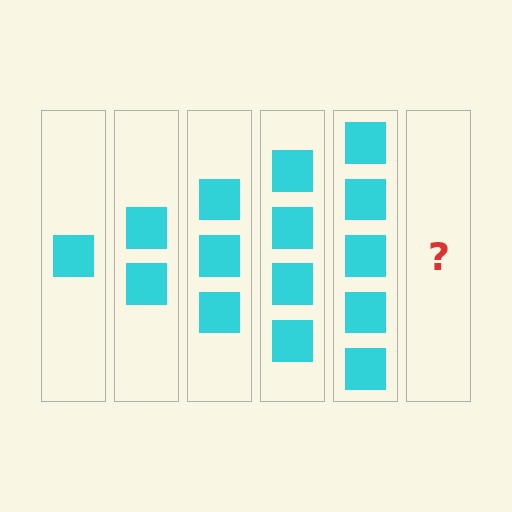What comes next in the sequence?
The next element should be 6 squares.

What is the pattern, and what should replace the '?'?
The pattern is that each step adds one more square. The '?' should be 6 squares.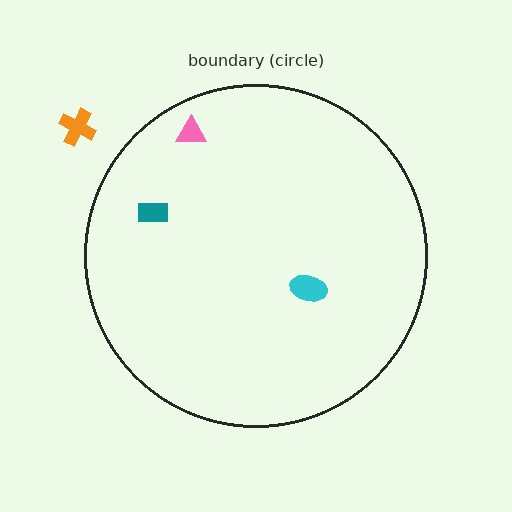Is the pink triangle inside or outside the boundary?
Inside.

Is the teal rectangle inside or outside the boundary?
Inside.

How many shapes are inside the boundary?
3 inside, 1 outside.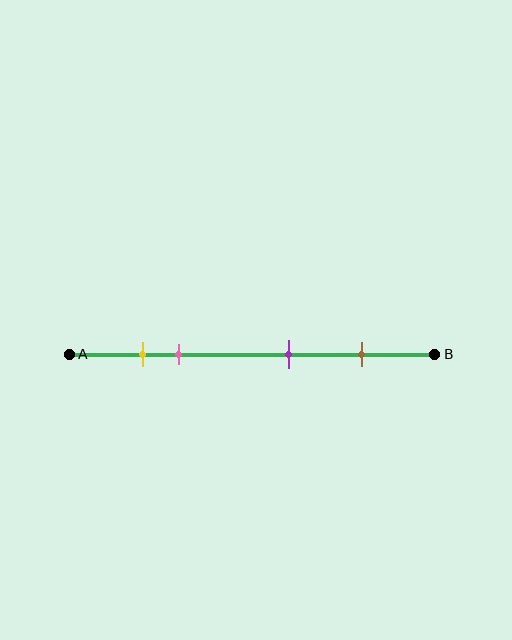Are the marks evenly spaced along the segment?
No, the marks are not evenly spaced.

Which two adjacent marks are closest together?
The yellow and pink marks are the closest adjacent pair.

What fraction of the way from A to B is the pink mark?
The pink mark is approximately 30% (0.3) of the way from A to B.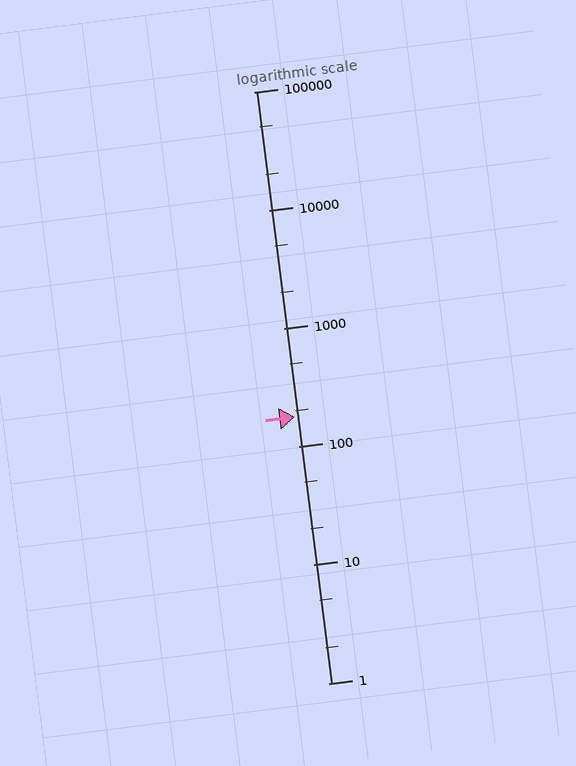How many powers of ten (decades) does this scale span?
The scale spans 5 decades, from 1 to 100000.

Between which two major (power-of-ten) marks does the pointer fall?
The pointer is between 100 and 1000.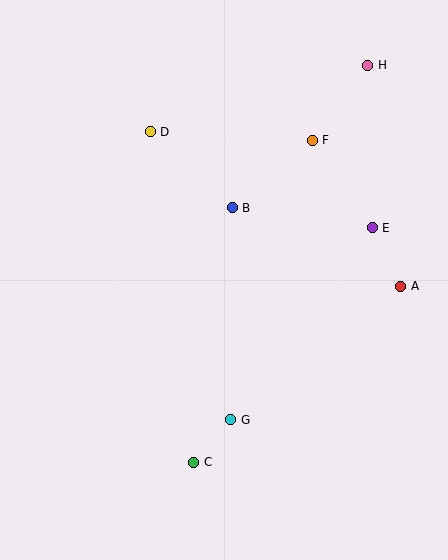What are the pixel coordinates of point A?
Point A is at (401, 286).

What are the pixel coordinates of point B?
Point B is at (232, 208).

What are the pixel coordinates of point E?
Point E is at (372, 228).